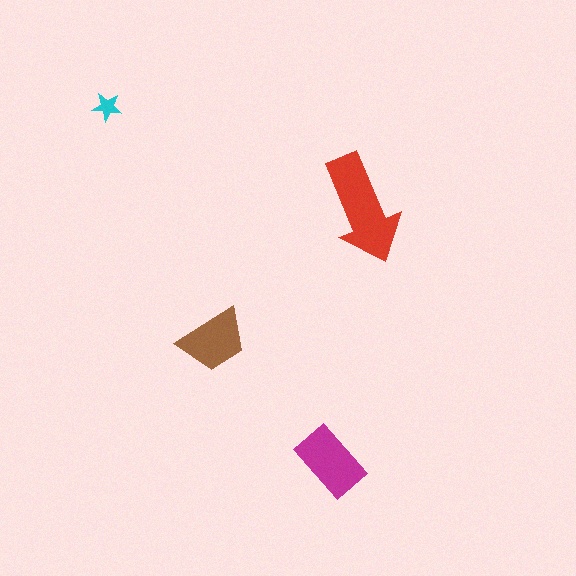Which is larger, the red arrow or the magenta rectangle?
The red arrow.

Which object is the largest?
The red arrow.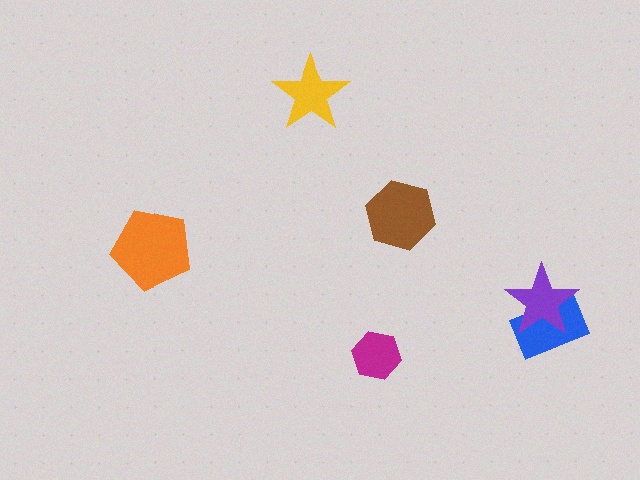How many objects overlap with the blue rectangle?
1 object overlaps with the blue rectangle.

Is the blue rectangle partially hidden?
Yes, it is partially covered by another shape.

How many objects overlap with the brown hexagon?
0 objects overlap with the brown hexagon.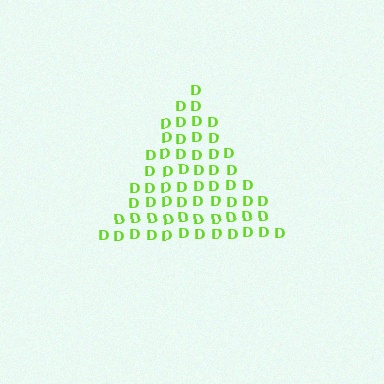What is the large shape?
The large shape is a triangle.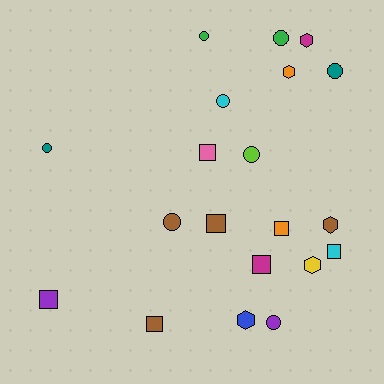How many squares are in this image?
There are 7 squares.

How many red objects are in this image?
There are no red objects.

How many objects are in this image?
There are 20 objects.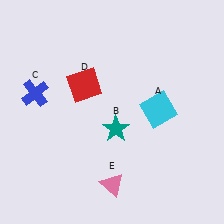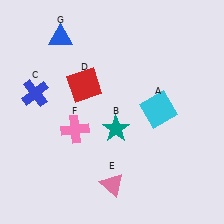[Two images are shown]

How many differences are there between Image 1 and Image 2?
There are 2 differences between the two images.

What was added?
A pink cross (F), a blue triangle (G) were added in Image 2.